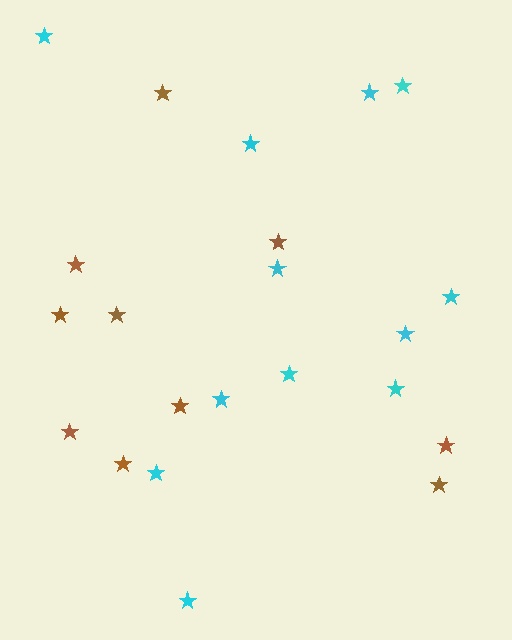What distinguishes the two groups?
There are 2 groups: one group of brown stars (10) and one group of cyan stars (12).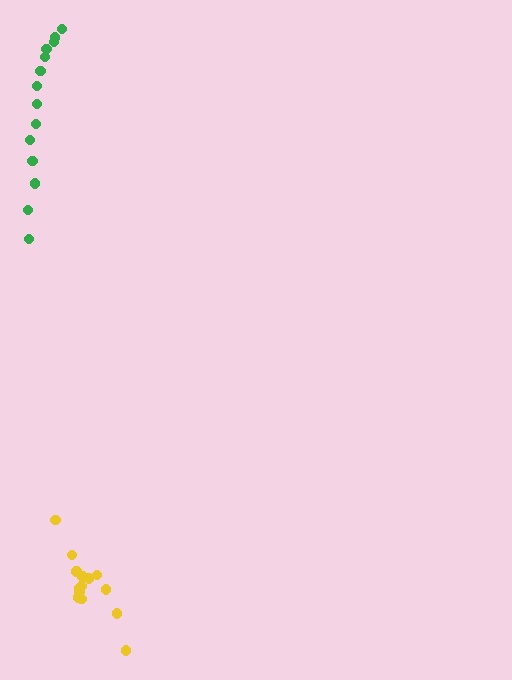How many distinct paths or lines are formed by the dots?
There are 2 distinct paths.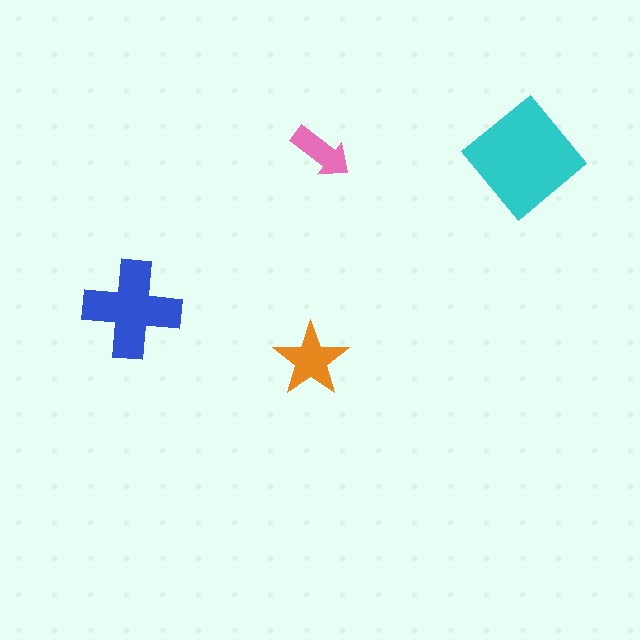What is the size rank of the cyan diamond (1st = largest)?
1st.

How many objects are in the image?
There are 4 objects in the image.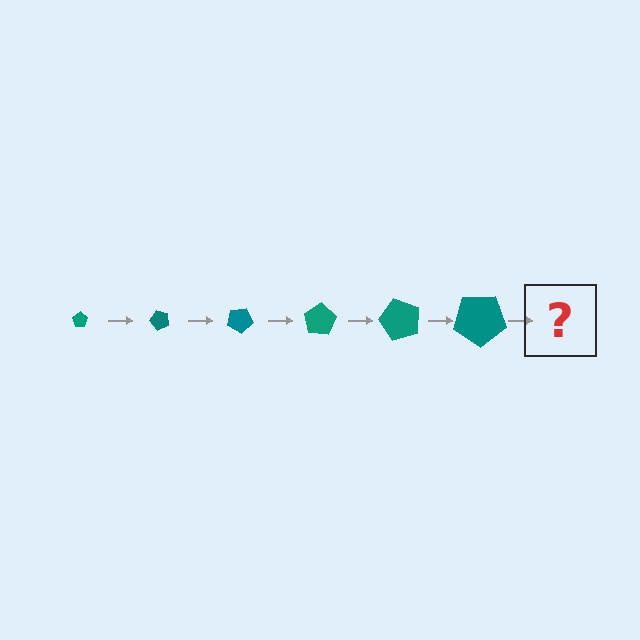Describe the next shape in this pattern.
It should be a pentagon, larger than the previous one and rotated 300 degrees from the start.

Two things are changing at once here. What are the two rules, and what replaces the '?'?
The two rules are that the pentagon grows larger each step and it rotates 50 degrees each step. The '?' should be a pentagon, larger than the previous one and rotated 300 degrees from the start.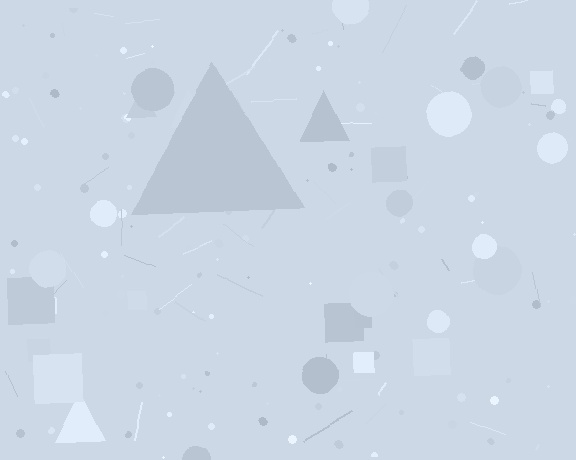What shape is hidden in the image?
A triangle is hidden in the image.